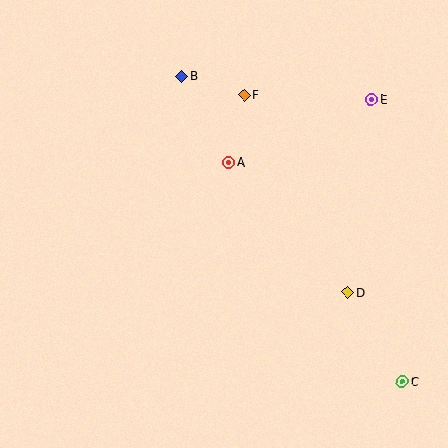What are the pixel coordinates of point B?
Point B is at (182, 76).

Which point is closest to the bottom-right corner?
Point C is closest to the bottom-right corner.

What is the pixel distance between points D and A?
The distance between D and A is 176 pixels.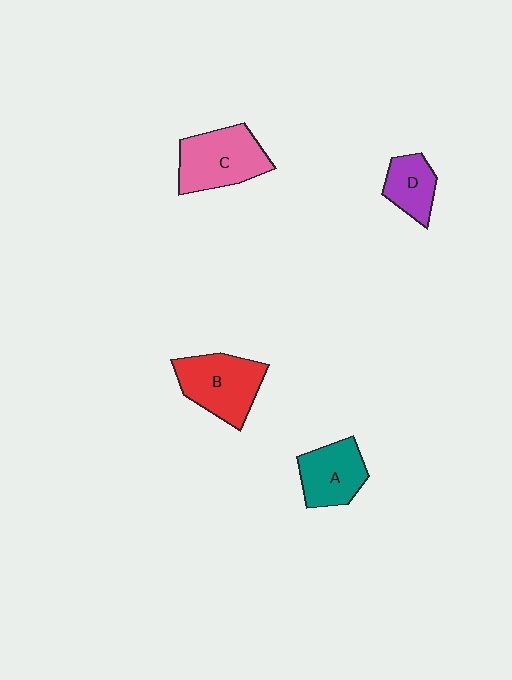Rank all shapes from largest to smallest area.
From largest to smallest: C (pink), B (red), A (teal), D (purple).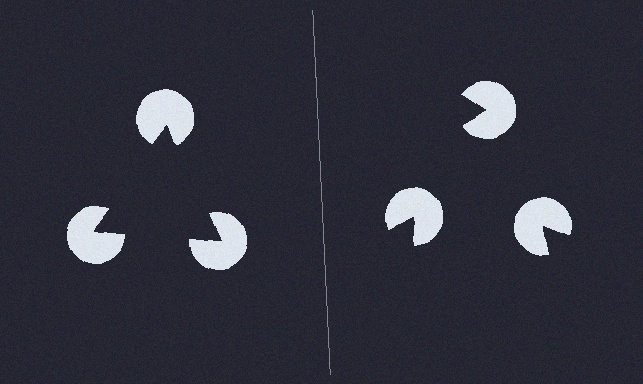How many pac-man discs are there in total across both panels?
6 — 3 on each side.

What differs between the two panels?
The pac-man discs are positioned identically on both sides; only the wedge orientations differ. On the left they align to a triangle; on the right they are misaligned.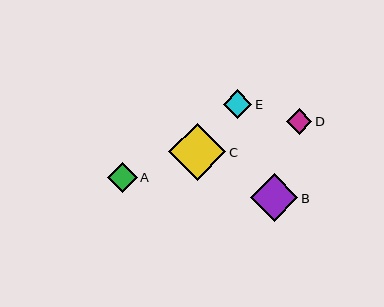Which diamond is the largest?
Diamond C is the largest with a size of approximately 57 pixels.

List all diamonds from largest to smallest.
From largest to smallest: C, B, A, E, D.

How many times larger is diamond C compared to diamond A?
Diamond C is approximately 1.9 times the size of diamond A.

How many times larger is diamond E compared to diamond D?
Diamond E is approximately 1.1 times the size of diamond D.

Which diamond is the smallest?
Diamond D is the smallest with a size of approximately 26 pixels.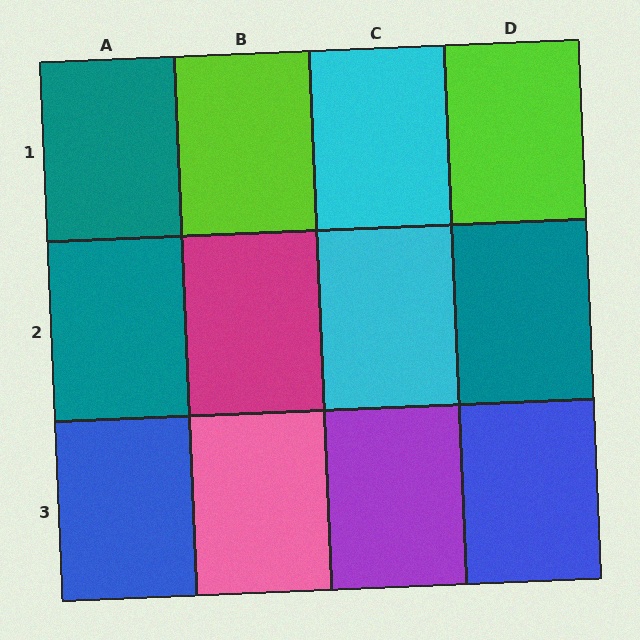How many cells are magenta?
1 cell is magenta.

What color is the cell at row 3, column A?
Blue.